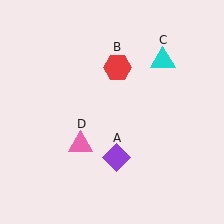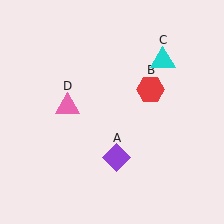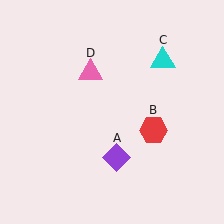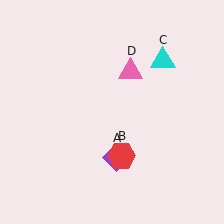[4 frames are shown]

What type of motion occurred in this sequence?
The red hexagon (object B), pink triangle (object D) rotated clockwise around the center of the scene.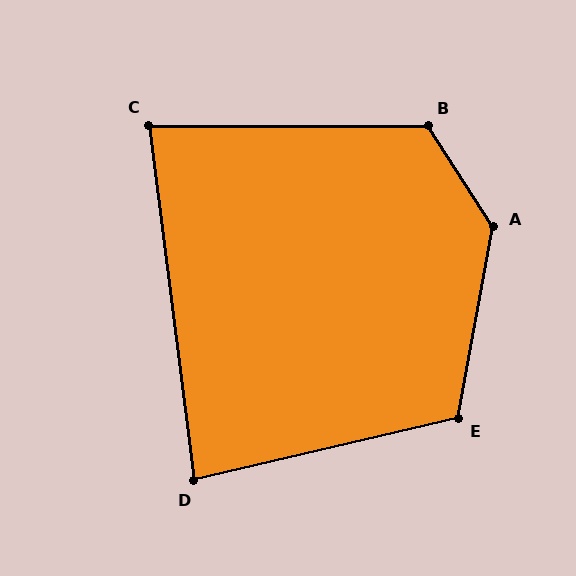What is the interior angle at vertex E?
Approximately 114 degrees (obtuse).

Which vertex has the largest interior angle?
A, at approximately 137 degrees.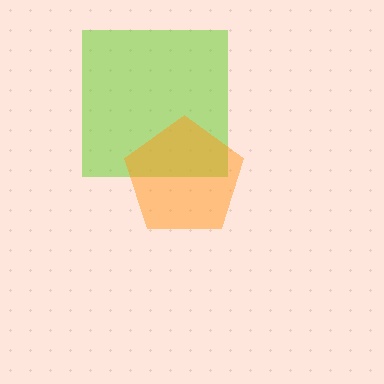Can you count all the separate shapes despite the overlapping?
Yes, there are 2 separate shapes.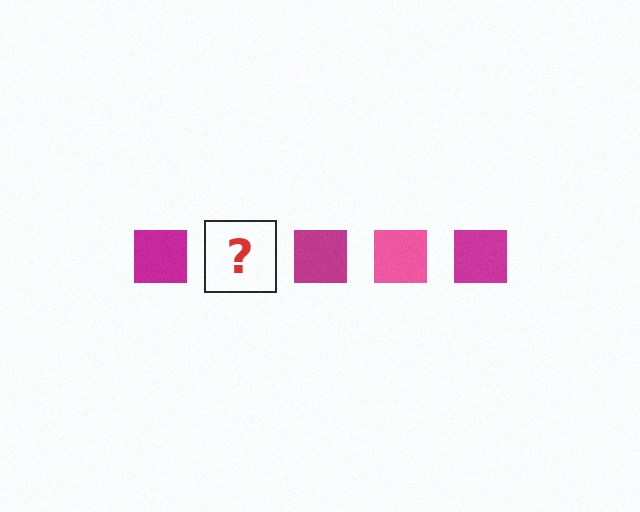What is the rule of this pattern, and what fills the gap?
The rule is that the pattern cycles through magenta, pink squares. The gap should be filled with a pink square.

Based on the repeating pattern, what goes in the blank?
The blank should be a pink square.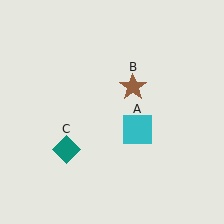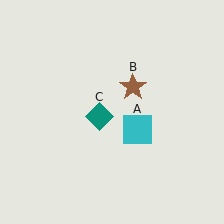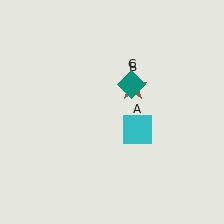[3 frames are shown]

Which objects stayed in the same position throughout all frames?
Cyan square (object A) and brown star (object B) remained stationary.